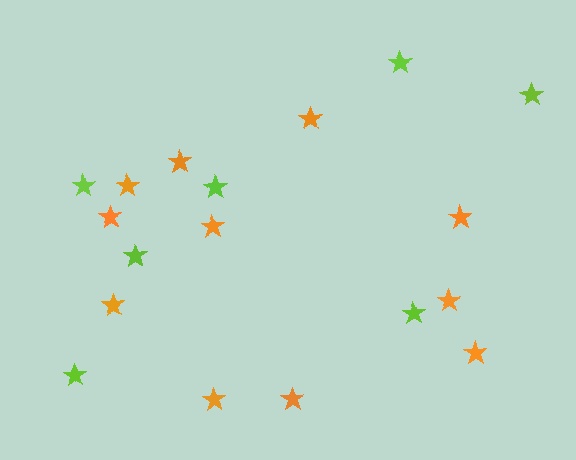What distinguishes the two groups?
There are 2 groups: one group of orange stars (11) and one group of lime stars (7).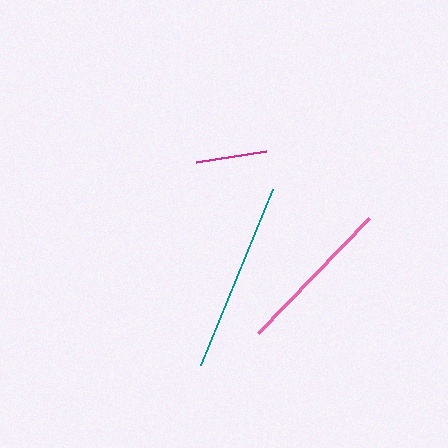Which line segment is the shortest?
The magenta line is the shortest at approximately 71 pixels.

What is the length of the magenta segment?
The magenta segment is approximately 71 pixels long.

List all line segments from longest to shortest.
From longest to shortest: teal, pink, magenta.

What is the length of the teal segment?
The teal segment is approximately 190 pixels long.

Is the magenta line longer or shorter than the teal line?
The teal line is longer than the magenta line.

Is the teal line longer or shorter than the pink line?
The teal line is longer than the pink line.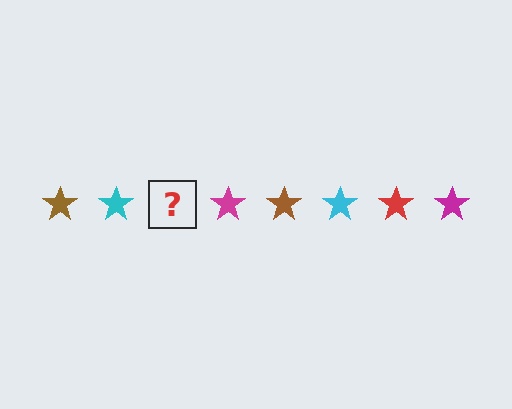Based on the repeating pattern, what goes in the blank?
The blank should be a red star.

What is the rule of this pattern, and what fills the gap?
The rule is that the pattern cycles through brown, cyan, red, magenta stars. The gap should be filled with a red star.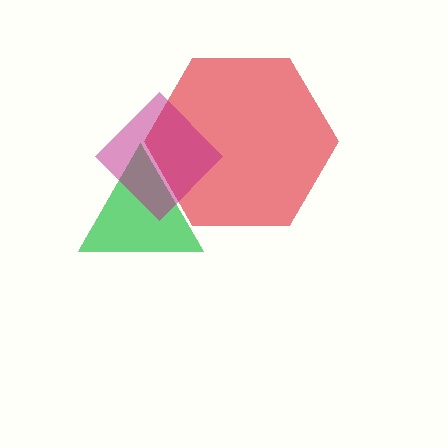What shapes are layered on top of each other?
The layered shapes are: a red hexagon, a green triangle, a magenta diamond.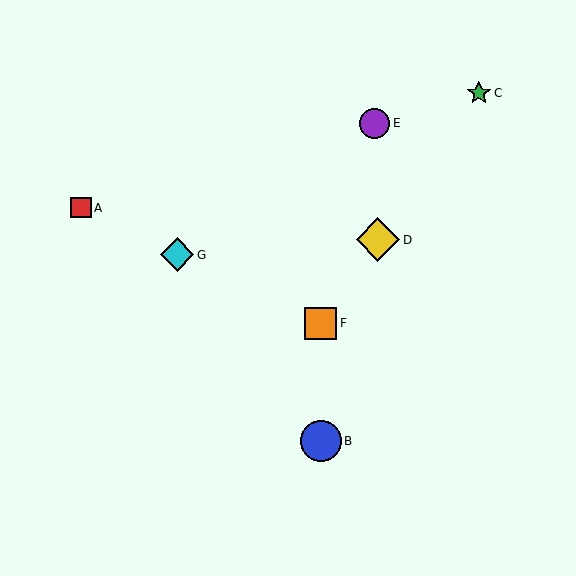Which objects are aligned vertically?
Objects B, F are aligned vertically.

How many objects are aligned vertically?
2 objects (B, F) are aligned vertically.